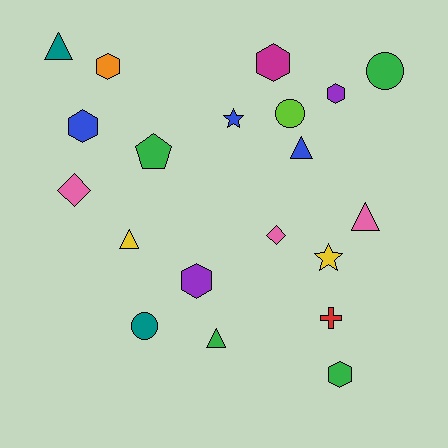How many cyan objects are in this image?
There are no cyan objects.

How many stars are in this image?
There are 2 stars.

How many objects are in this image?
There are 20 objects.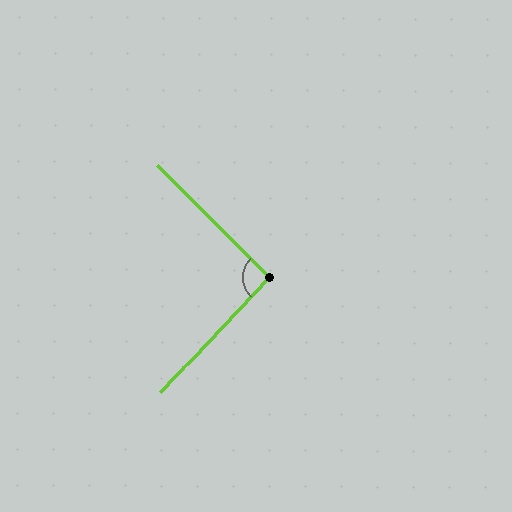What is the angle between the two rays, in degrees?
Approximately 92 degrees.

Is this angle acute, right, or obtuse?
It is approximately a right angle.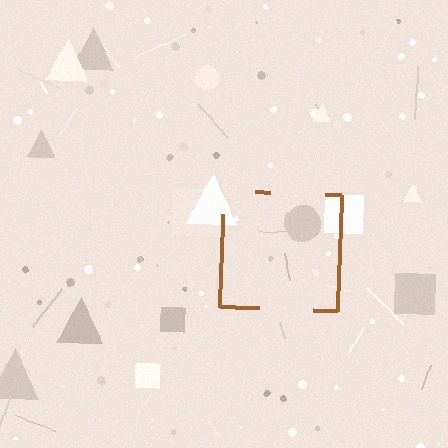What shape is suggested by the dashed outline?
The dashed outline suggests a square.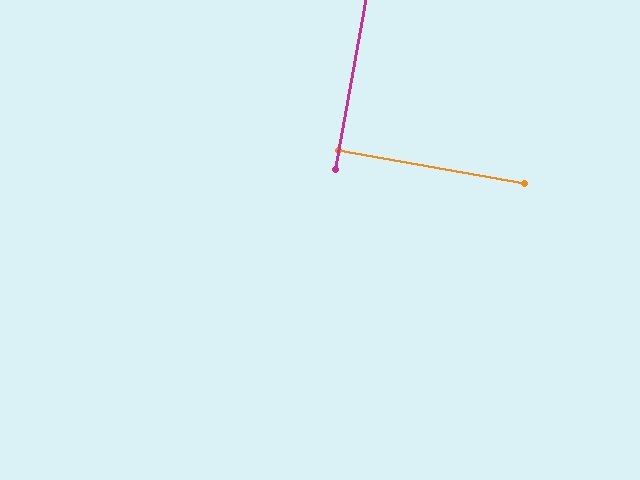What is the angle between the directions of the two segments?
Approximately 90 degrees.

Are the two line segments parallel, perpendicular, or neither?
Perpendicular — they meet at approximately 90°.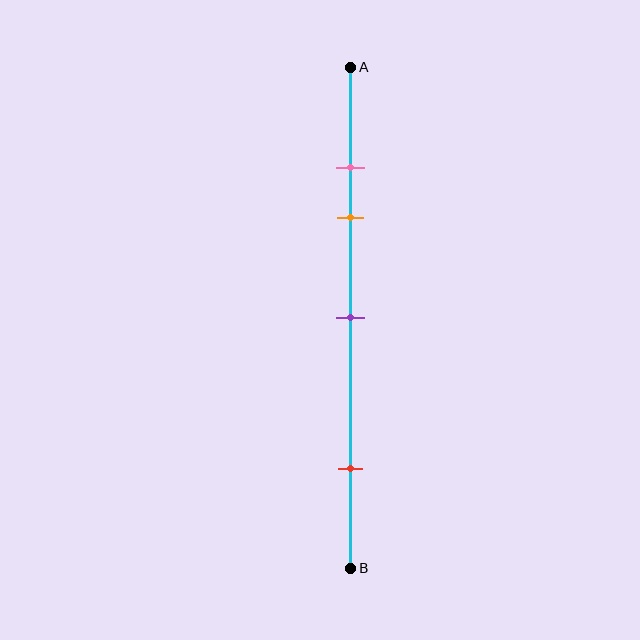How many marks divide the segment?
There are 4 marks dividing the segment.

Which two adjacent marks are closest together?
The pink and orange marks are the closest adjacent pair.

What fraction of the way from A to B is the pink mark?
The pink mark is approximately 20% (0.2) of the way from A to B.